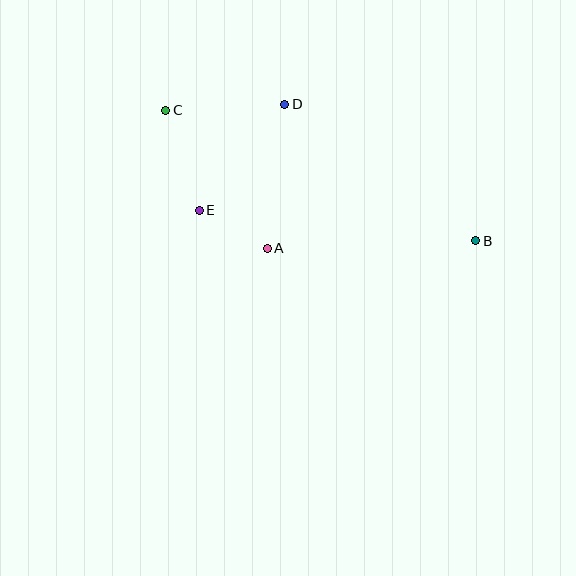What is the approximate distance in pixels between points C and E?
The distance between C and E is approximately 105 pixels.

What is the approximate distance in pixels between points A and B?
The distance between A and B is approximately 209 pixels.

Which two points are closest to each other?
Points A and E are closest to each other.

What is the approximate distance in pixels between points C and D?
The distance between C and D is approximately 119 pixels.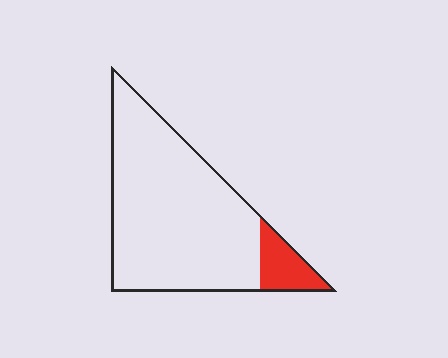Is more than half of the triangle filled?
No.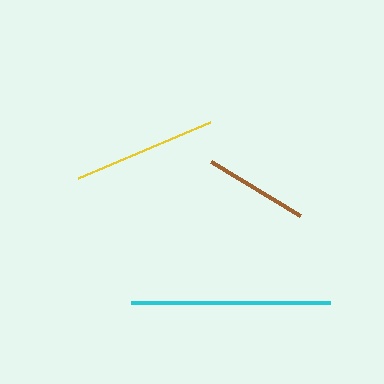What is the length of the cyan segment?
The cyan segment is approximately 199 pixels long.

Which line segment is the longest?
The cyan line is the longest at approximately 199 pixels.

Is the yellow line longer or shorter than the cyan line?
The cyan line is longer than the yellow line.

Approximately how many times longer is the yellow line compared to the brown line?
The yellow line is approximately 1.4 times the length of the brown line.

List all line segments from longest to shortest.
From longest to shortest: cyan, yellow, brown.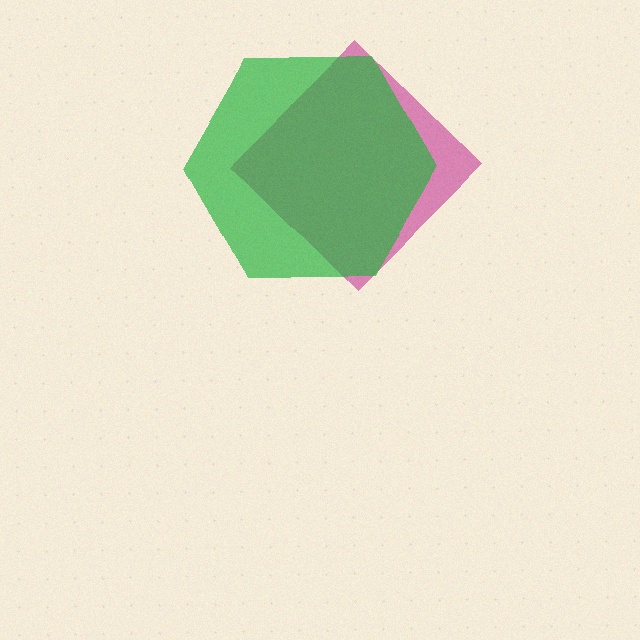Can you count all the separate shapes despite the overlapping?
Yes, there are 2 separate shapes.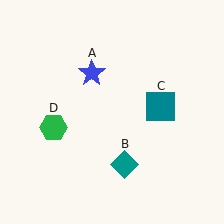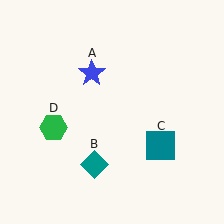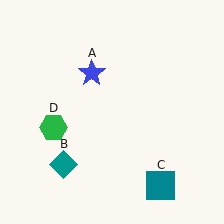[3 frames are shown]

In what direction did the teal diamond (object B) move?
The teal diamond (object B) moved left.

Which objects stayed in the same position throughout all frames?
Blue star (object A) and green hexagon (object D) remained stationary.